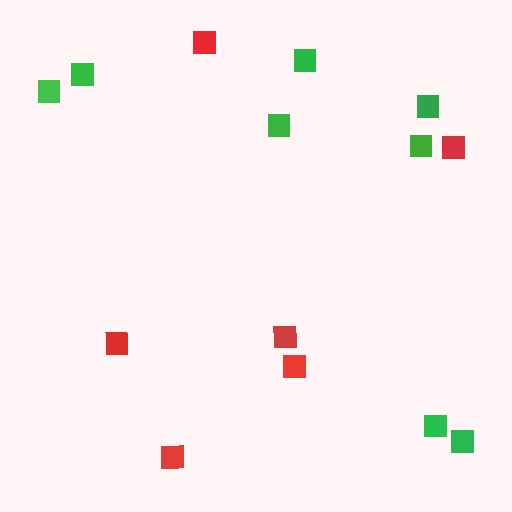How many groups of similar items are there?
There are 2 groups: one group of red squares (6) and one group of green squares (8).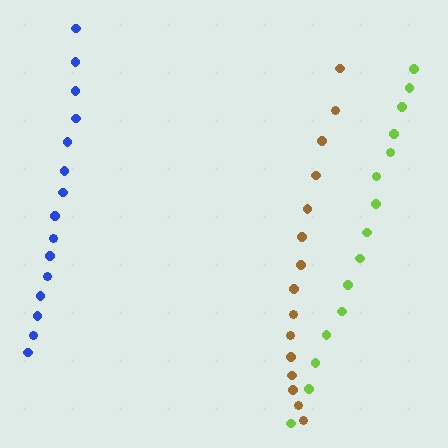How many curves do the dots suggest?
There are 3 distinct paths.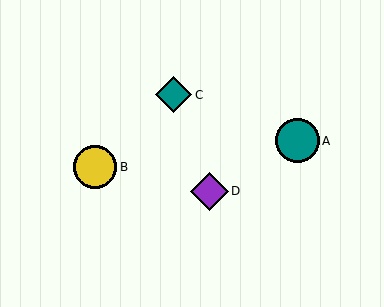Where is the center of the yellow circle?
The center of the yellow circle is at (95, 167).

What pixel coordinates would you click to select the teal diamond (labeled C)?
Click at (174, 95) to select the teal diamond C.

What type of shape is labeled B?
Shape B is a yellow circle.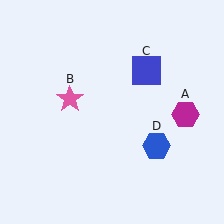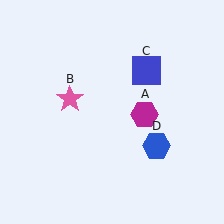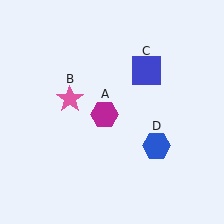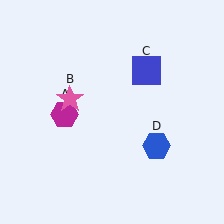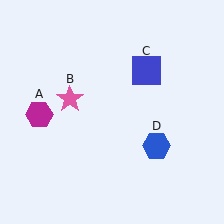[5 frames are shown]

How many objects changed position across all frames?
1 object changed position: magenta hexagon (object A).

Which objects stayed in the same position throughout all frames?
Pink star (object B) and blue square (object C) and blue hexagon (object D) remained stationary.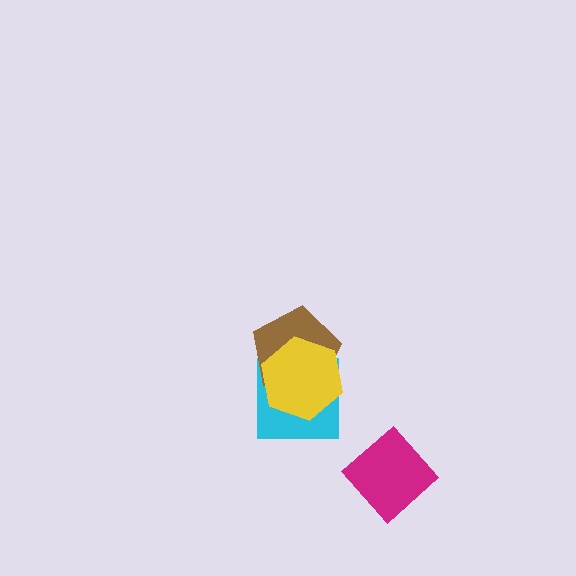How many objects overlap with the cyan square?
2 objects overlap with the cyan square.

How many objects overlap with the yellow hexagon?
2 objects overlap with the yellow hexagon.